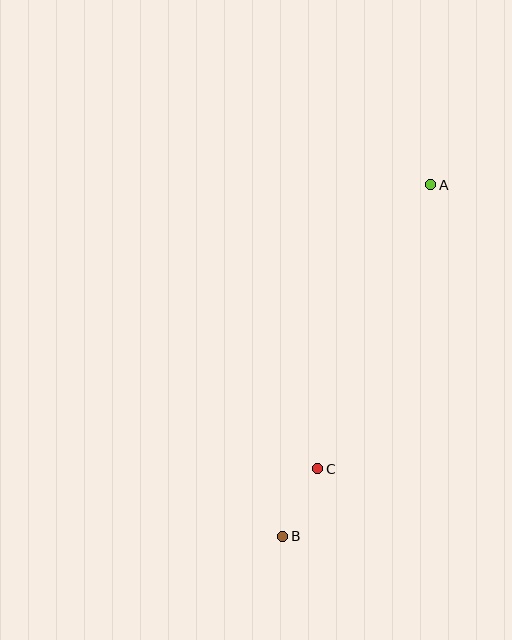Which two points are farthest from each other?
Points A and B are farthest from each other.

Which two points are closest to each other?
Points B and C are closest to each other.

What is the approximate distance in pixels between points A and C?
The distance between A and C is approximately 306 pixels.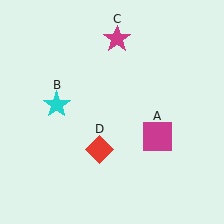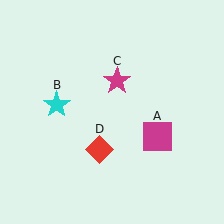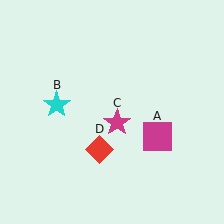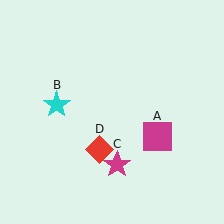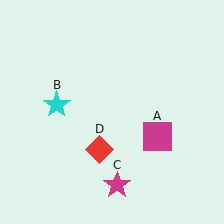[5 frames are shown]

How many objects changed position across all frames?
1 object changed position: magenta star (object C).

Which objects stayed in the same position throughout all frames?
Magenta square (object A) and cyan star (object B) and red diamond (object D) remained stationary.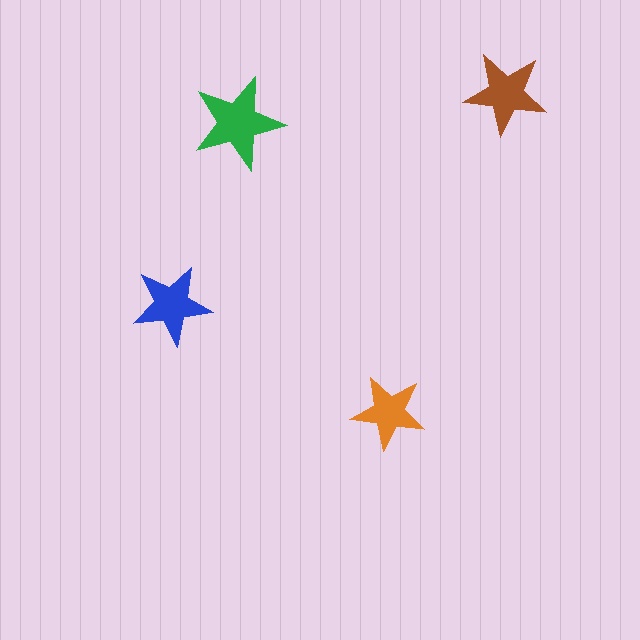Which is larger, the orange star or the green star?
The green one.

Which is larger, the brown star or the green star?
The green one.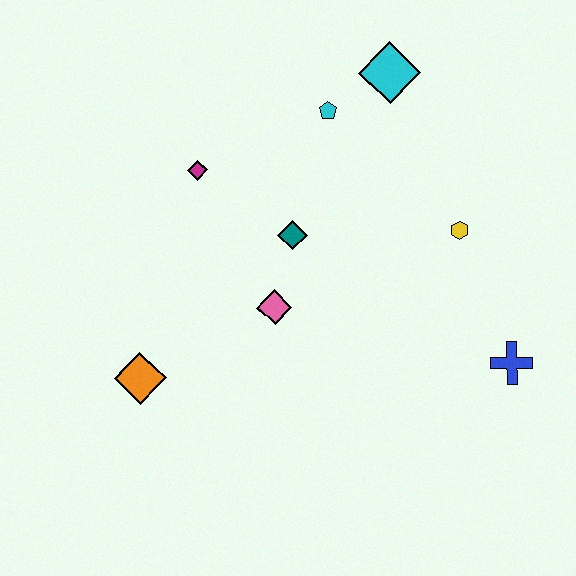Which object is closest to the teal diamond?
The pink diamond is closest to the teal diamond.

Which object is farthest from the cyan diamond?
The orange diamond is farthest from the cyan diamond.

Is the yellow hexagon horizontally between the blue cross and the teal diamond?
Yes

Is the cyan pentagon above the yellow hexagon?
Yes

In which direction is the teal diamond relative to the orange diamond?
The teal diamond is to the right of the orange diamond.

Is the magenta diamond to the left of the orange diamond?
No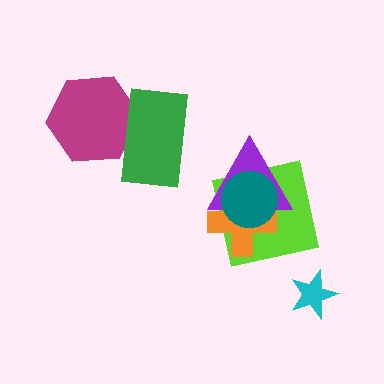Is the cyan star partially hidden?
No, no other shape covers it.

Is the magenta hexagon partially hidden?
Yes, it is partially covered by another shape.